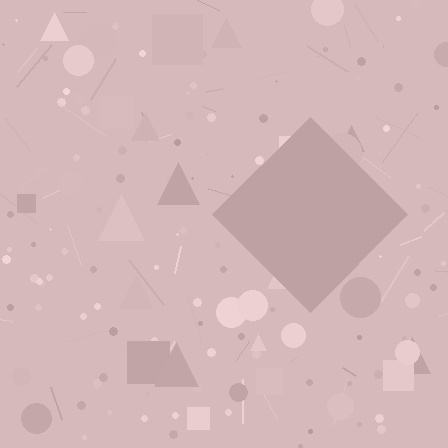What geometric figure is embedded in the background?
A diamond is embedded in the background.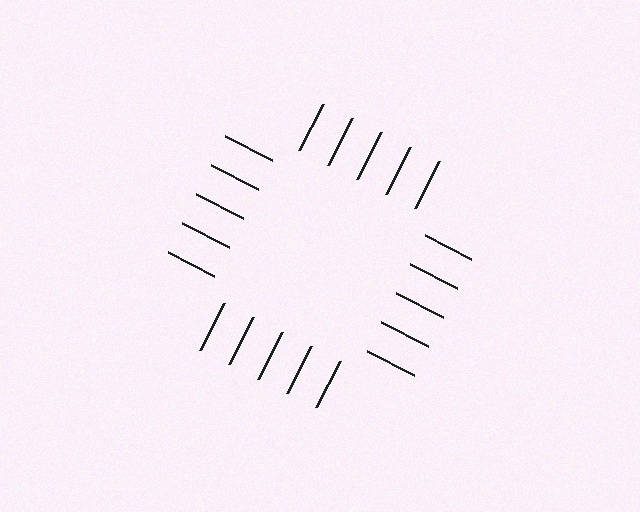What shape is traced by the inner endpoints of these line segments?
An illusory square — the line segments terminate on its edges but no continuous stroke is drawn.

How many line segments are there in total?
20 — 5 along each of the 4 edges.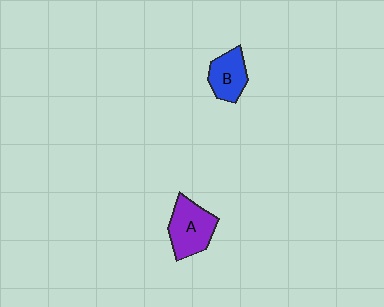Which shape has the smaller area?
Shape B (blue).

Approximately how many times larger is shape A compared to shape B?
Approximately 1.3 times.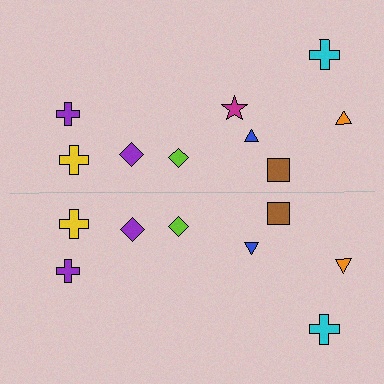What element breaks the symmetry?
A magenta star is missing from the bottom side.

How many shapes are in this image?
There are 17 shapes in this image.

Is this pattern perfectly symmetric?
No, the pattern is not perfectly symmetric. A magenta star is missing from the bottom side.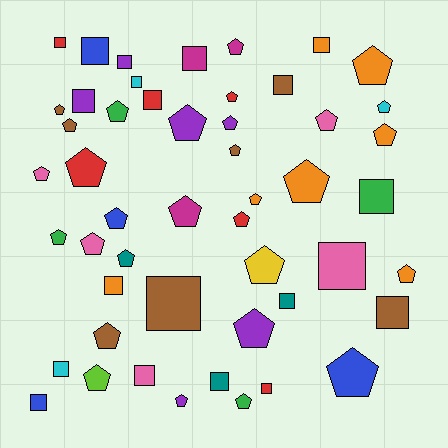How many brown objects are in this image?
There are 7 brown objects.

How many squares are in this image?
There are 20 squares.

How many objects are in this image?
There are 50 objects.